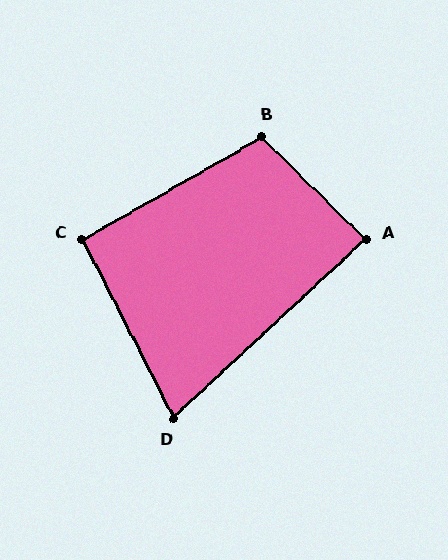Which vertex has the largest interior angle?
B, at approximately 106 degrees.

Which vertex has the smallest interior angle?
D, at approximately 74 degrees.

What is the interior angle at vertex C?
Approximately 93 degrees (approximately right).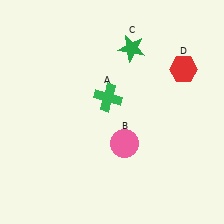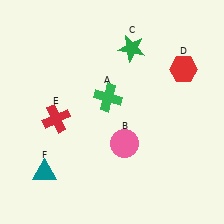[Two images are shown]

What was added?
A red cross (E), a teal triangle (F) were added in Image 2.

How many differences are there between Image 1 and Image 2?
There are 2 differences between the two images.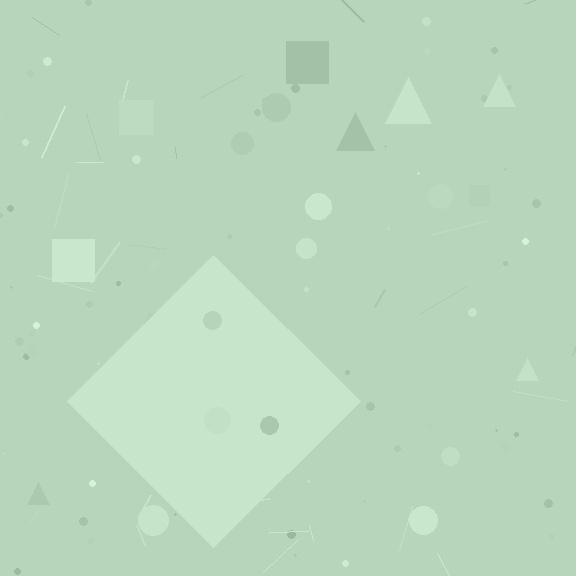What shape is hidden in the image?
A diamond is hidden in the image.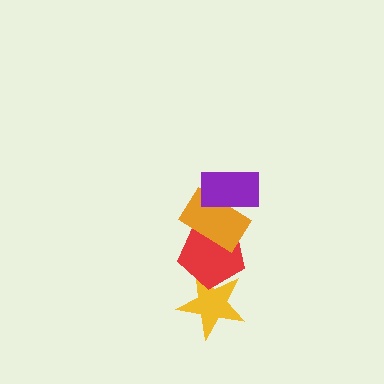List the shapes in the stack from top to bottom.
From top to bottom: the purple rectangle, the orange rectangle, the red pentagon, the yellow star.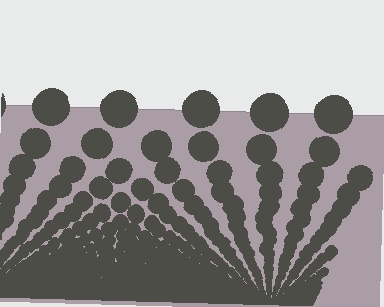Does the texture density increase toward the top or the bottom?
Density increases toward the bottom.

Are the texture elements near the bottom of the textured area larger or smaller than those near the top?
Smaller. The gradient is inverted — elements near the bottom are smaller and denser.